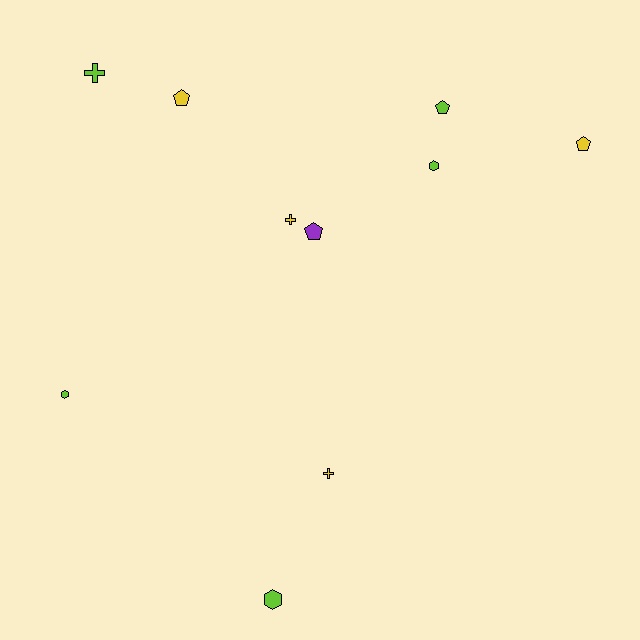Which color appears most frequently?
Lime, with 5 objects.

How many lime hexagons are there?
There are 3 lime hexagons.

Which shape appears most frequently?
Pentagon, with 4 objects.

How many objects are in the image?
There are 10 objects.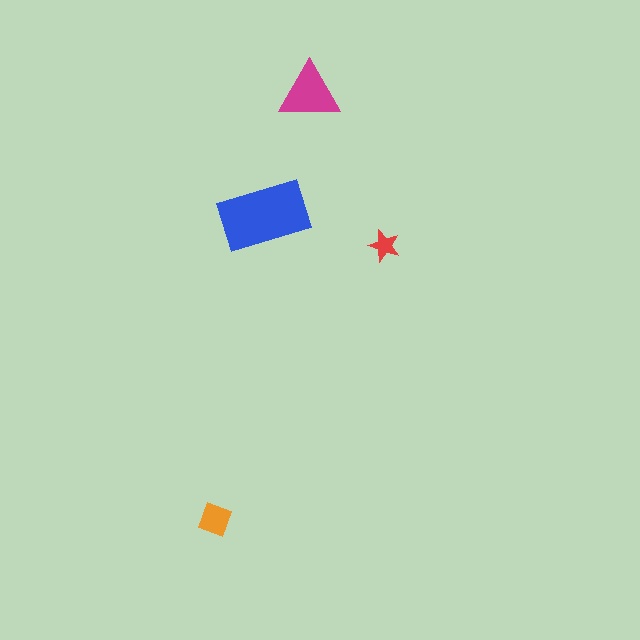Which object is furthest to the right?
The red star is rightmost.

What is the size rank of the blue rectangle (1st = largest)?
1st.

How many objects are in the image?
There are 4 objects in the image.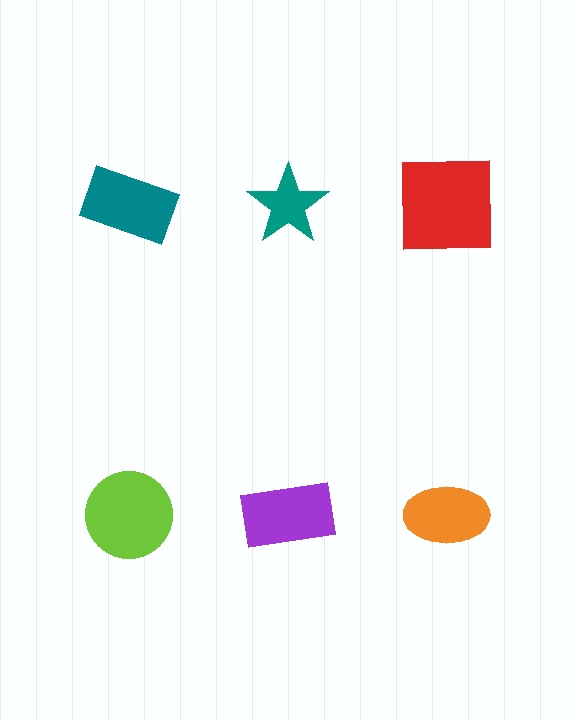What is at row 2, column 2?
A purple rectangle.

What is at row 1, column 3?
A red square.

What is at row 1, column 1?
A teal rectangle.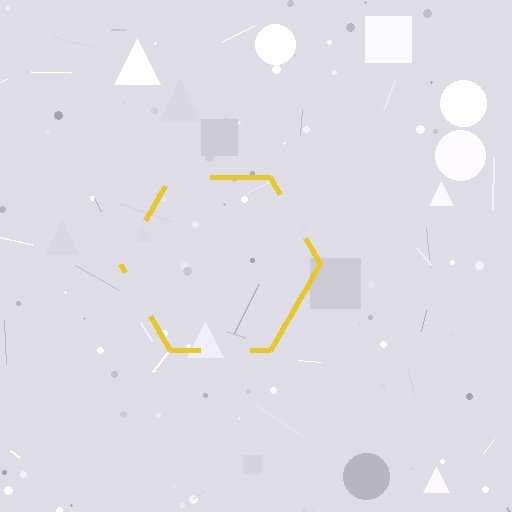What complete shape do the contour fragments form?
The contour fragments form a hexagon.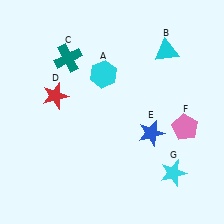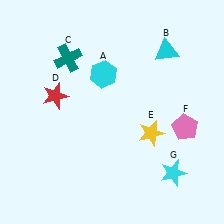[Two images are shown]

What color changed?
The star (E) changed from blue in Image 1 to yellow in Image 2.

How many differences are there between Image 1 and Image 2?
There is 1 difference between the two images.